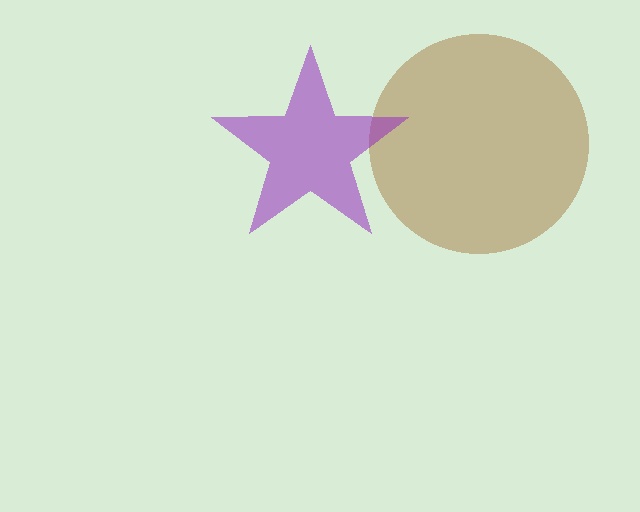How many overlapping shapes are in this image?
There are 2 overlapping shapes in the image.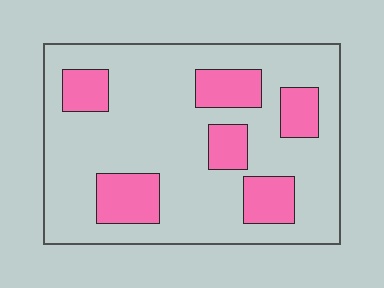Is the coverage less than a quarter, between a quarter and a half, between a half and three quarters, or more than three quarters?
Less than a quarter.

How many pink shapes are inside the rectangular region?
6.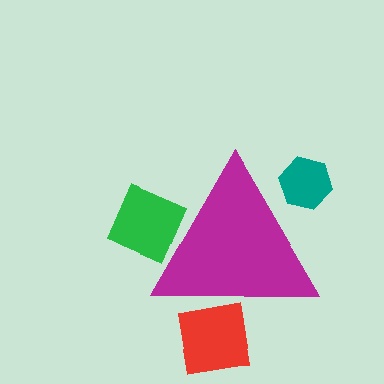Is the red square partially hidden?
Yes, the red square is partially hidden behind the magenta triangle.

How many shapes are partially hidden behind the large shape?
3 shapes are partially hidden.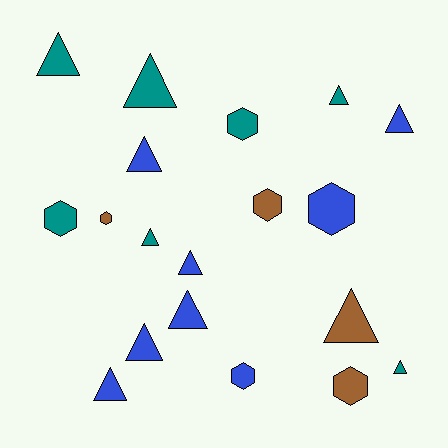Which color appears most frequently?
Blue, with 8 objects.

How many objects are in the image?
There are 19 objects.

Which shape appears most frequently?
Triangle, with 12 objects.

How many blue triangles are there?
There are 6 blue triangles.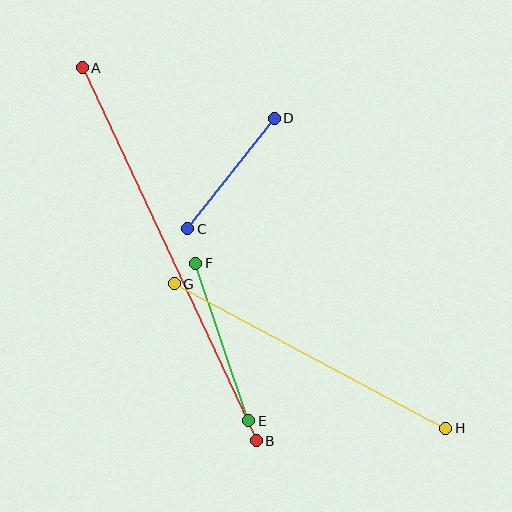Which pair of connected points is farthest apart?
Points A and B are farthest apart.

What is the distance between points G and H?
The distance is approximately 308 pixels.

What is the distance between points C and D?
The distance is approximately 140 pixels.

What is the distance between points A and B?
The distance is approximately 412 pixels.